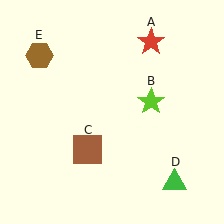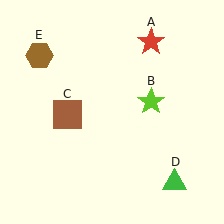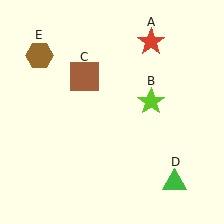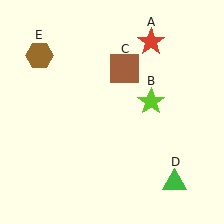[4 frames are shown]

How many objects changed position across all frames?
1 object changed position: brown square (object C).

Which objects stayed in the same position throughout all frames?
Red star (object A) and lime star (object B) and green triangle (object D) and brown hexagon (object E) remained stationary.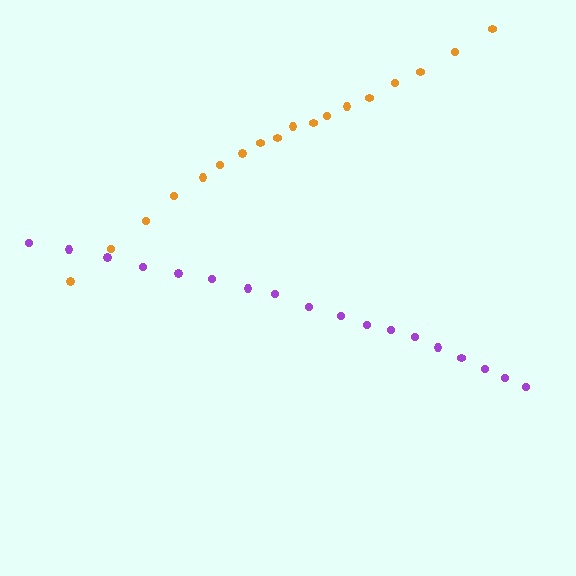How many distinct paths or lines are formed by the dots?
There are 2 distinct paths.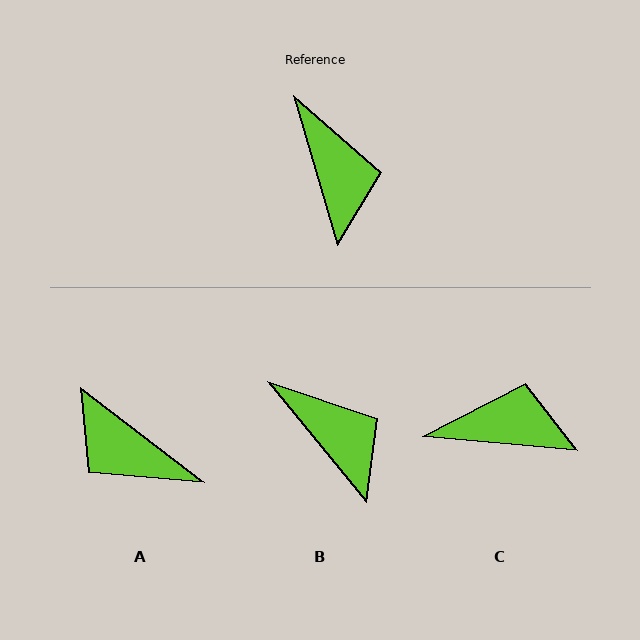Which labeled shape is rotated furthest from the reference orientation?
A, about 144 degrees away.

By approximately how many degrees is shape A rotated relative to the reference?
Approximately 144 degrees clockwise.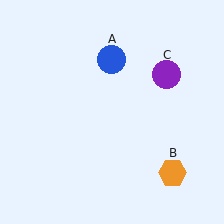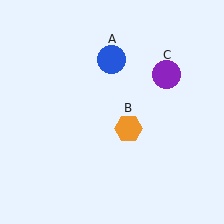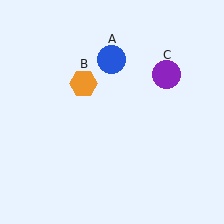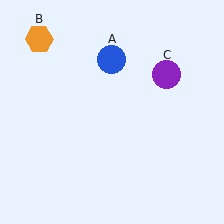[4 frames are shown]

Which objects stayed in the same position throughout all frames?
Blue circle (object A) and purple circle (object C) remained stationary.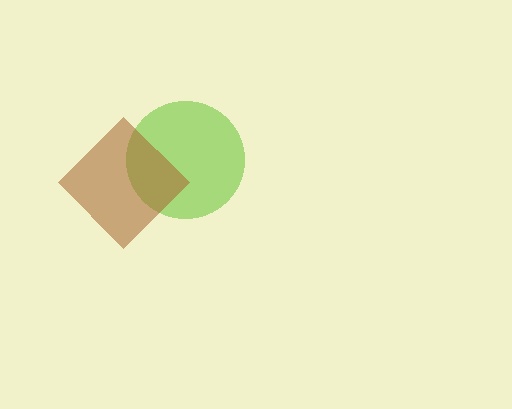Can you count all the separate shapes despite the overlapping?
Yes, there are 2 separate shapes.